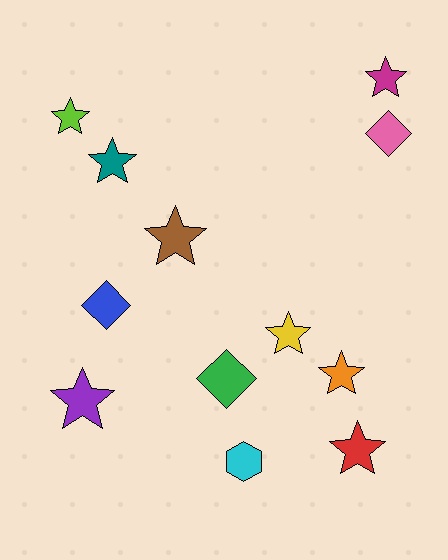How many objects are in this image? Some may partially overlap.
There are 12 objects.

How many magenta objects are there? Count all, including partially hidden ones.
There is 1 magenta object.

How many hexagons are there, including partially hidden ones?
There is 1 hexagon.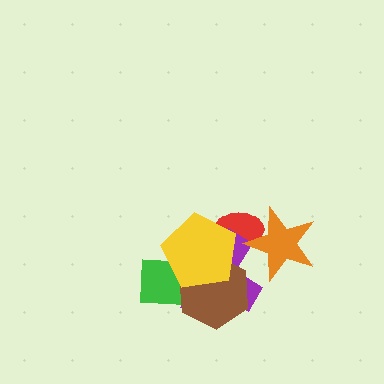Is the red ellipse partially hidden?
Yes, it is partially covered by another shape.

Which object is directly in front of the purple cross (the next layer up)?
The green rectangle is directly in front of the purple cross.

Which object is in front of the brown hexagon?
The yellow pentagon is in front of the brown hexagon.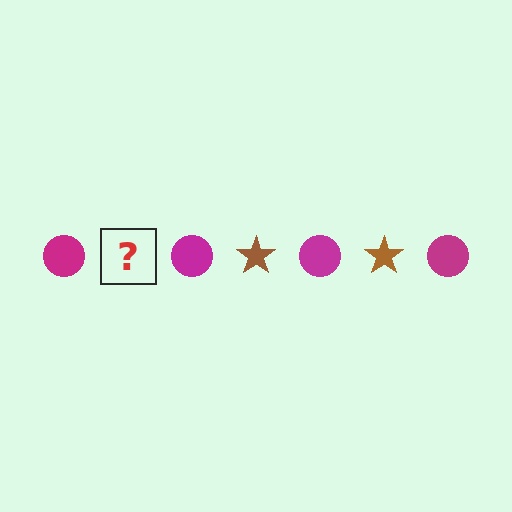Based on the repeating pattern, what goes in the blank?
The blank should be a brown star.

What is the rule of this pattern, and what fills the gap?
The rule is that the pattern alternates between magenta circle and brown star. The gap should be filled with a brown star.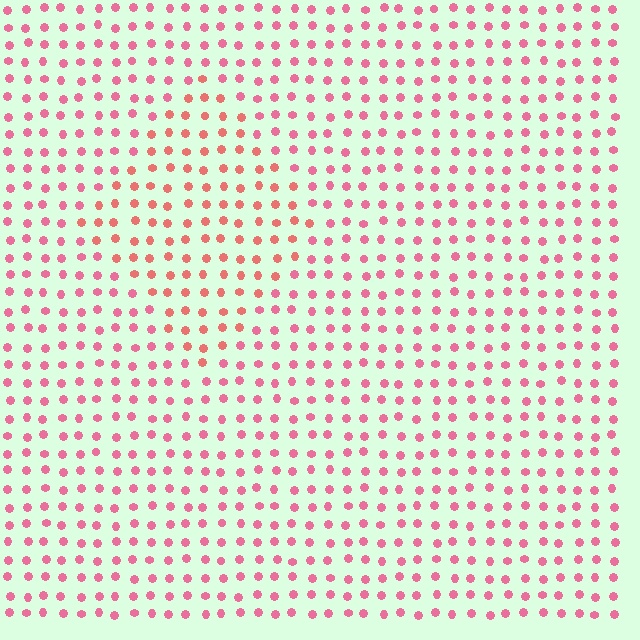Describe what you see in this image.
The image is filled with small pink elements in a uniform arrangement. A diamond-shaped region is visible where the elements are tinted to a slightly different hue, forming a subtle color boundary.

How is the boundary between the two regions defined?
The boundary is defined purely by a slight shift in hue (about 24 degrees). Spacing, size, and orientation are identical on both sides.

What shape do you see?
I see a diamond.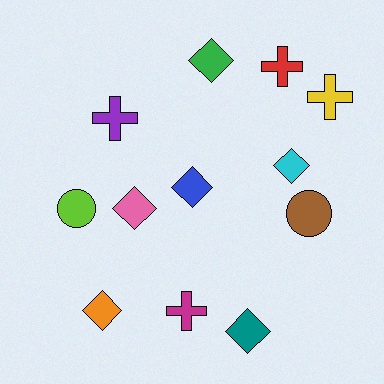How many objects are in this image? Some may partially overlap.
There are 12 objects.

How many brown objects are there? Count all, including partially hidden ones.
There is 1 brown object.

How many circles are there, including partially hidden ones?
There are 2 circles.